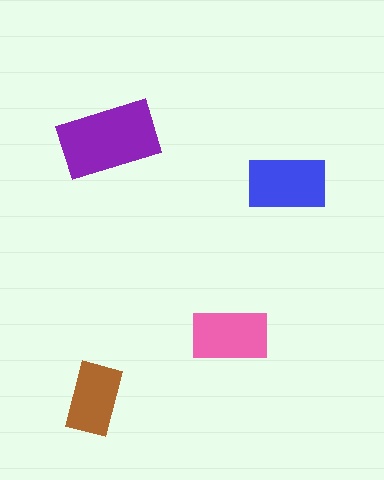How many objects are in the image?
There are 4 objects in the image.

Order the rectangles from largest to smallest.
the purple one, the blue one, the pink one, the brown one.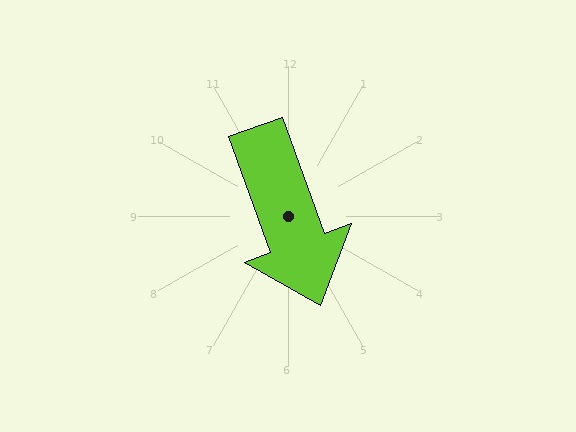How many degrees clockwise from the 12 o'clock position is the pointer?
Approximately 160 degrees.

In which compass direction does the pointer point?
South.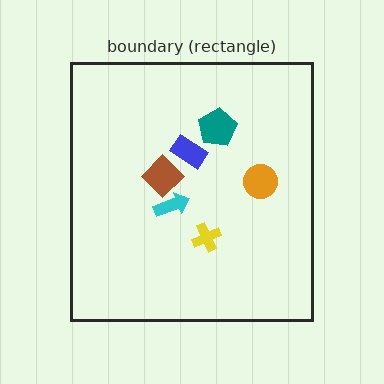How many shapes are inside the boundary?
6 inside, 0 outside.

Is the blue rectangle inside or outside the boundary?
Inside.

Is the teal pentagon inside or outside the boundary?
Inside.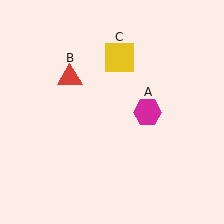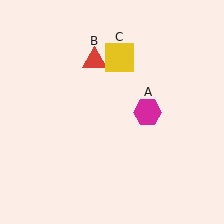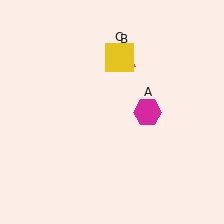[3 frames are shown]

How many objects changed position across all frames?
1 object changed position: red triangle (object B).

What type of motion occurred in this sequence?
The red triangle (object B) rotated clockwise around the center of the scene.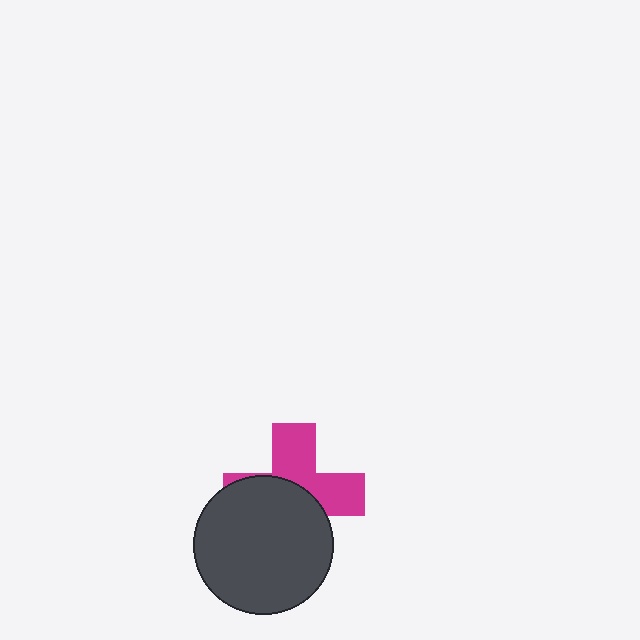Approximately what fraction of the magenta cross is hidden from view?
Roughly 53% of the magenta cross is hidden behind the dark gray circle.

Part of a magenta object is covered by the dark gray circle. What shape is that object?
It is a cross.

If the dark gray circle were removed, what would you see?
You would see the complete magenta cross.